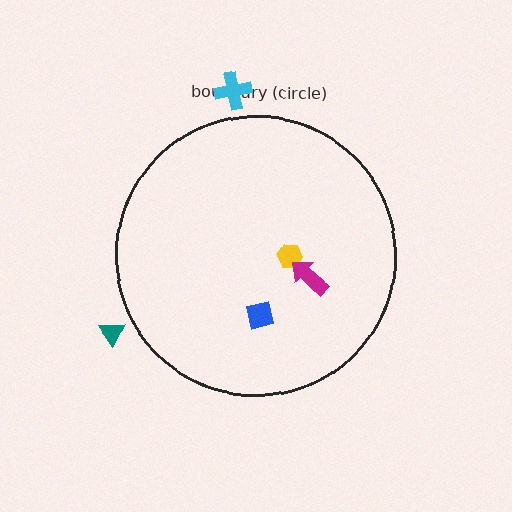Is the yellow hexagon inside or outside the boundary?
Inside.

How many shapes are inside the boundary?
3 inside, 2 outside.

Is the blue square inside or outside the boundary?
Inside.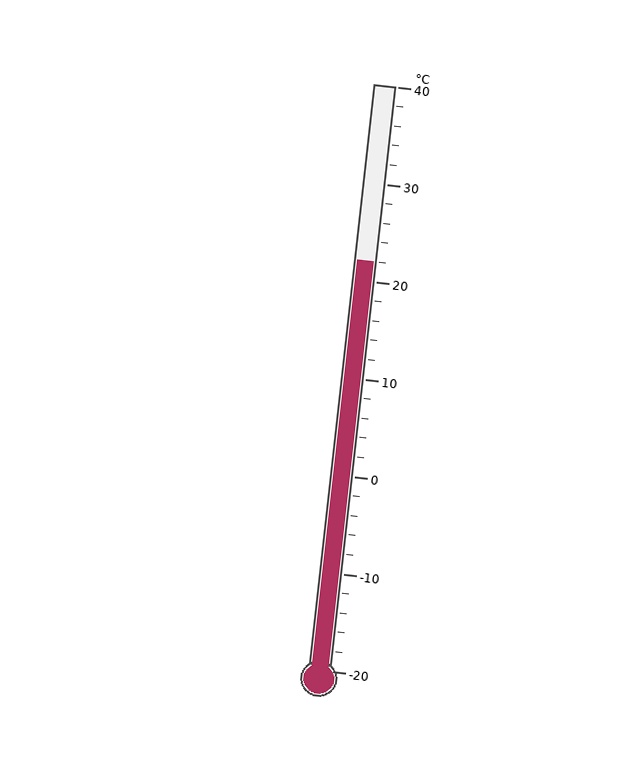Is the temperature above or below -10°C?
The temperature is above -10°C.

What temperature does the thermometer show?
The thermometer shows approximately 22°C.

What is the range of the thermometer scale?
The thermometer scale ranges from -20°C to 40°C.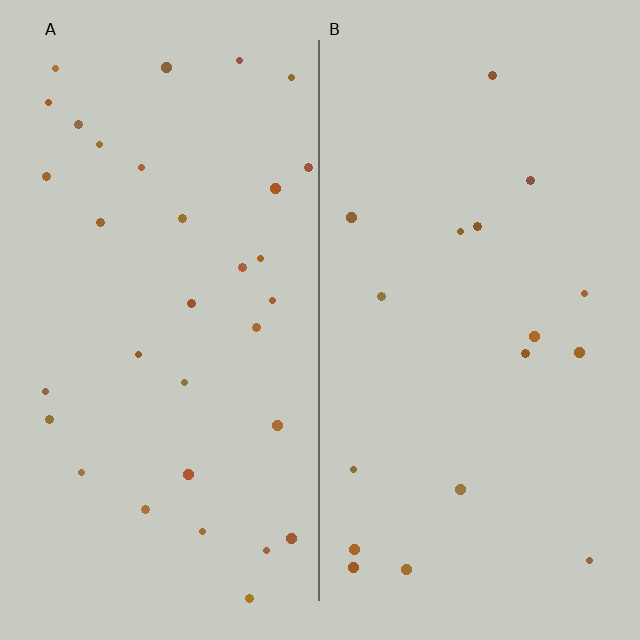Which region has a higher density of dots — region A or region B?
A (the left).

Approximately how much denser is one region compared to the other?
Approximately 1.9× — region A over region B.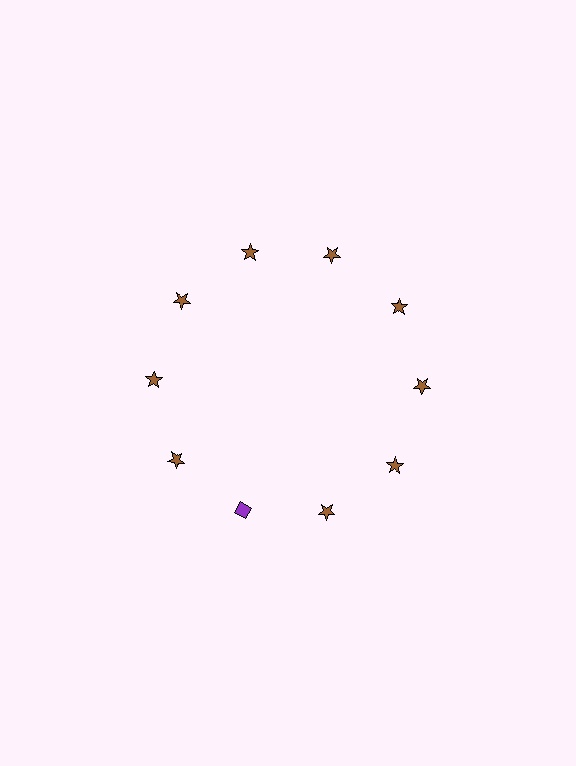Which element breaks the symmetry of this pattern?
The purple diamond at roughly the 7 o'clock position breaks the symmetry. All other shapes are brown stars.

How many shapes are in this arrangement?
There are 10 shapes arranged in a ring pattern.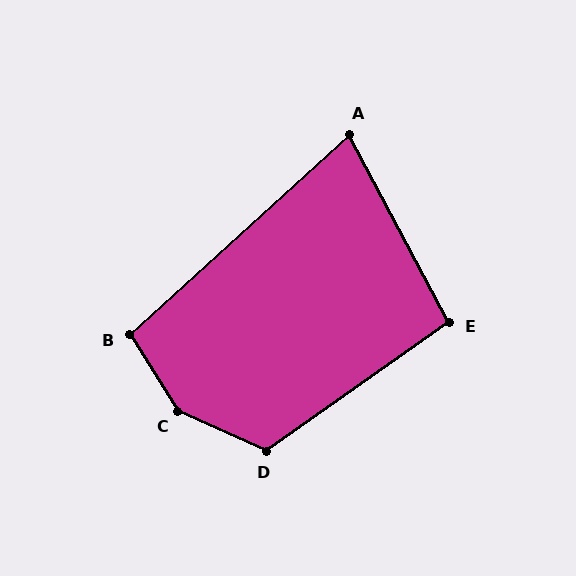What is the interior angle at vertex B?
Approximately 100 degrees (obtuse).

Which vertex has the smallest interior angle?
A, at approximately 76 degrees.